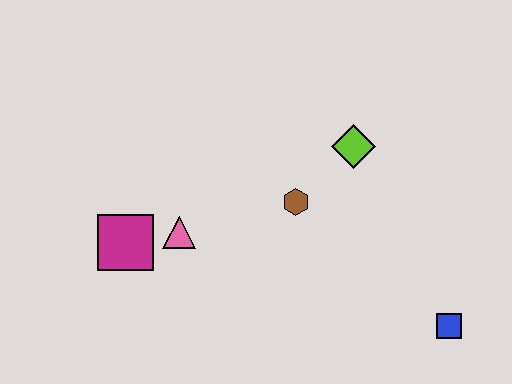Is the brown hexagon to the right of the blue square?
No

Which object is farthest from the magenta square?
The blue square is farthest from the magenta square.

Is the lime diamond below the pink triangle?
No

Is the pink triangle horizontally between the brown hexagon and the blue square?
No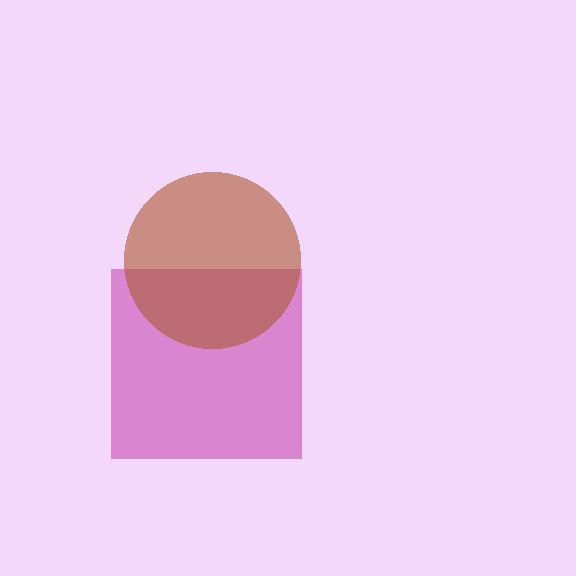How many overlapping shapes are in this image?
There are 2 overlapping shapes in the image.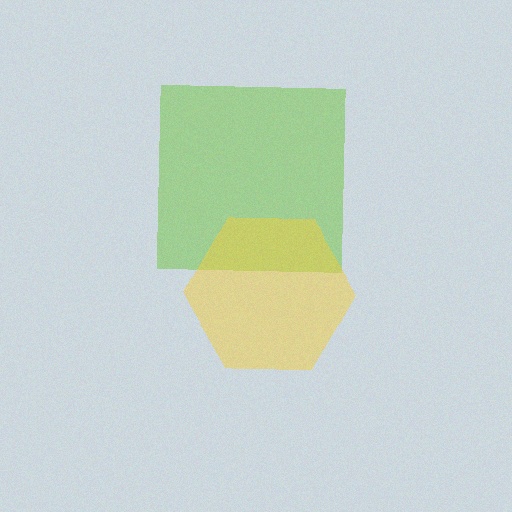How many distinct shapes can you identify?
There are 2 distinct shapes: a lime square, a yellow hexagon.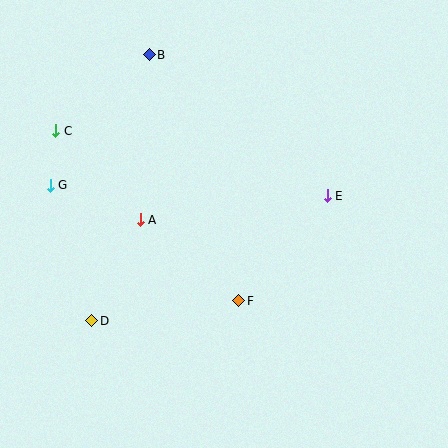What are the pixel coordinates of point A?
Point A is at (140, 220).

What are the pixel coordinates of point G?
Point G is at (50, 185).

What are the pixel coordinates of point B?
Point B is at (149, 55).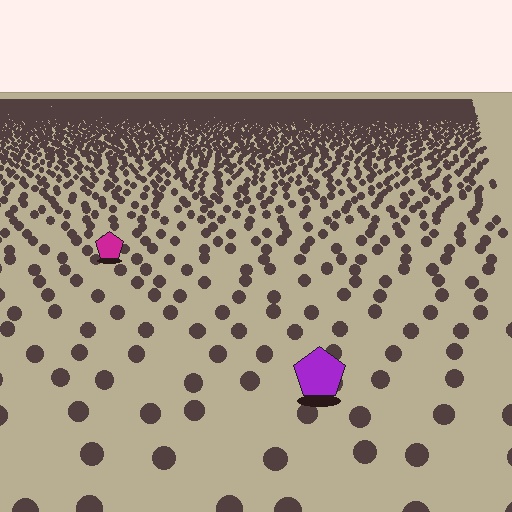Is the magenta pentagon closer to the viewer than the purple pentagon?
No. The purple pentagon is closer — you can tell from the texture gradient: the ground texture is coarser near it.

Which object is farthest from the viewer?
The magenta pentagon is farthest from the viewer. It appears smaller and the ground texture around it is denser.